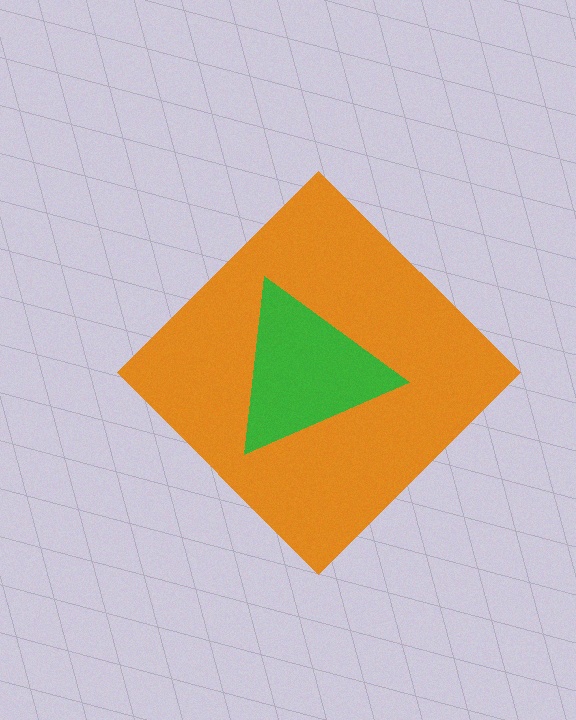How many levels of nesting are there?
2.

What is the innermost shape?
The green triangle.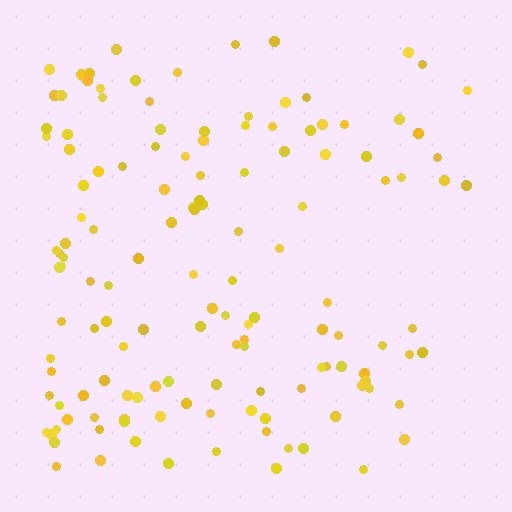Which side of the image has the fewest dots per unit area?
The right.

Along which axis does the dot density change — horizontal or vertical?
Horizontal.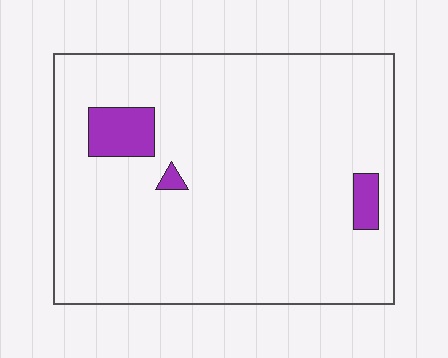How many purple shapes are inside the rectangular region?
3.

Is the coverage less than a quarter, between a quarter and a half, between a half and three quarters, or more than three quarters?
Less than a quarter.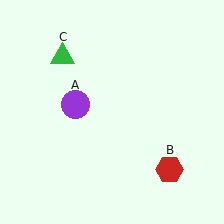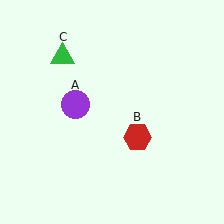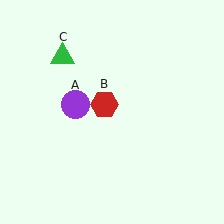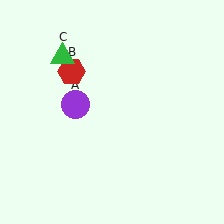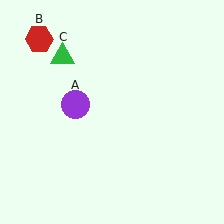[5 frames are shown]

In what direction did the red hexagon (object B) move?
The red hexagon (object B) moved up and to the left.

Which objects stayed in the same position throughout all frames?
Purple circle (object A) and green triangle (object C) remained stationary.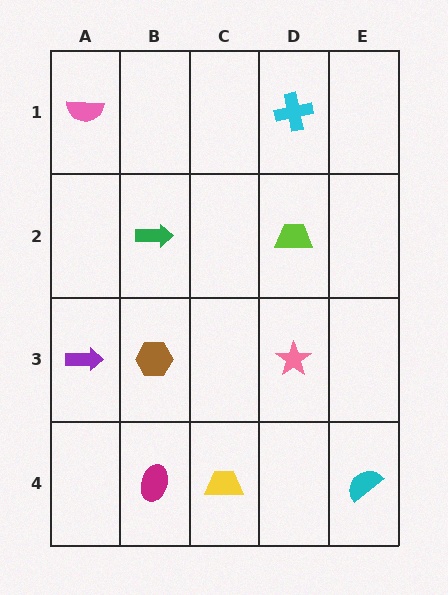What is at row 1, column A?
A pink semicircle.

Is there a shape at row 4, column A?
No, that cell is empty.